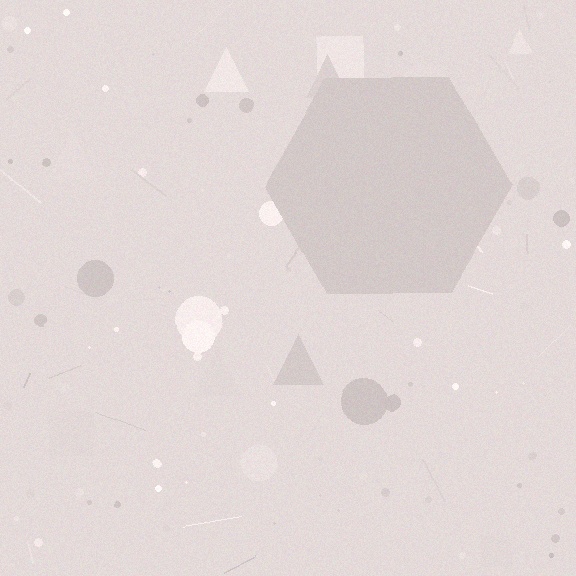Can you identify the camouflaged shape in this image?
The camouflaged shape is a hexagon.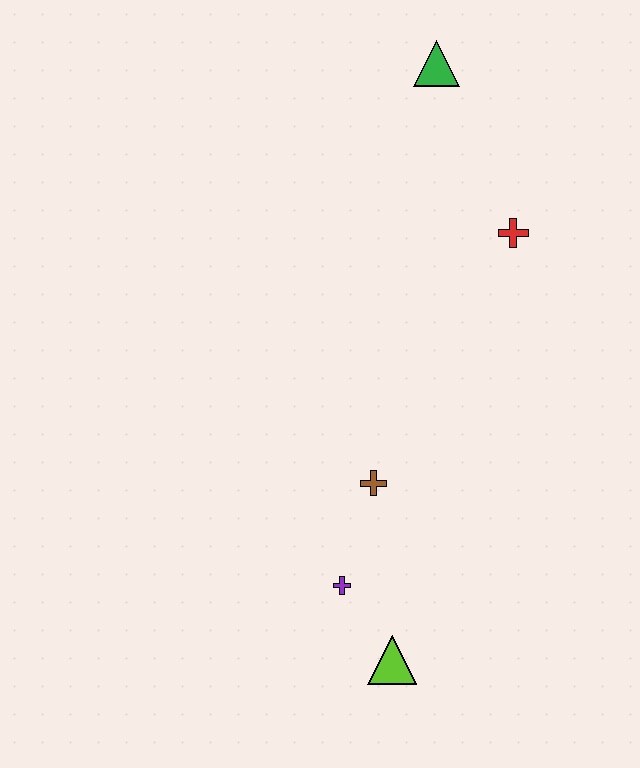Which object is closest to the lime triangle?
The purple cross is closest to the lime triangle.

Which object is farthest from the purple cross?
The green triangle is farthest from the purple cross.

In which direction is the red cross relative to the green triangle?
The red cross is below the green triangle.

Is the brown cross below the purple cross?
No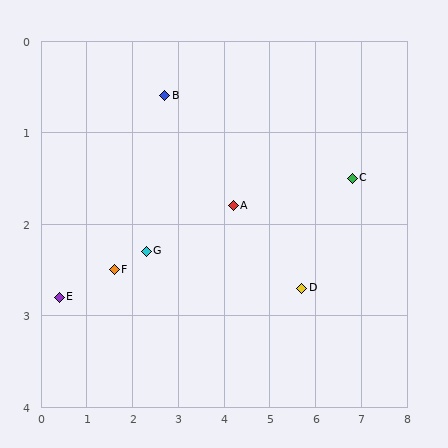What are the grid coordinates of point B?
Point B is at approximately (2.7, 0.6).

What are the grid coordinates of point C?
Point C is at approximately (6.8, 1.5).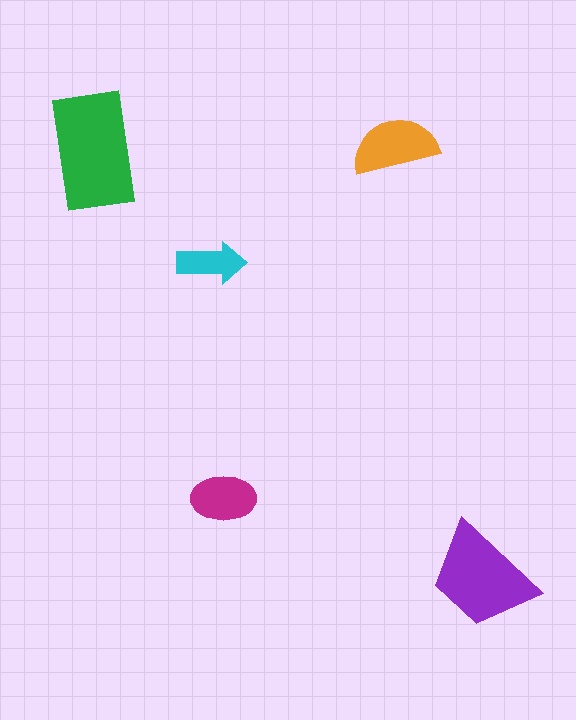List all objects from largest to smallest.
The green rectangle, the purple trapezoid, the orange semicircle, the magenta ellipse, the cyan arrow.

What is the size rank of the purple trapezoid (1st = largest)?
2nd.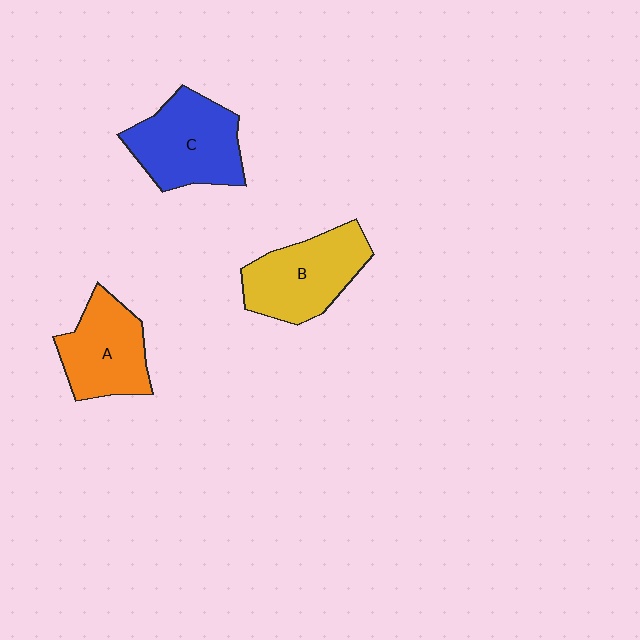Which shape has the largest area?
Shape C (blue).